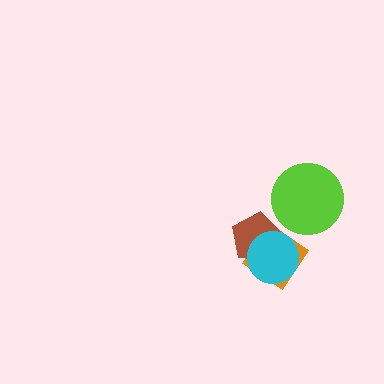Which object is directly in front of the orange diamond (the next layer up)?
The brown pentagon is directly in front of the orange diamond.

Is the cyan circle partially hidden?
No, no other shape covers it.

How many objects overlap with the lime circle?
0 objects overlap with the lime circle.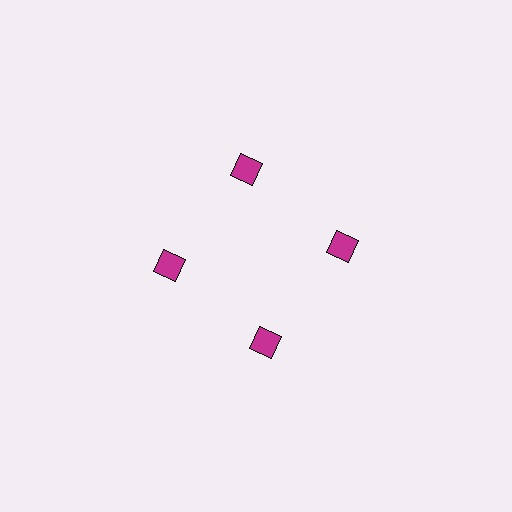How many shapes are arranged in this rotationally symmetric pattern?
There are 4 shapes, arranged in 4 groups of 1.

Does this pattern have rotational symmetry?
Yes, this pattern has 4-fold rotational symmetry. It looks the same after rotating 90 degrees around the center.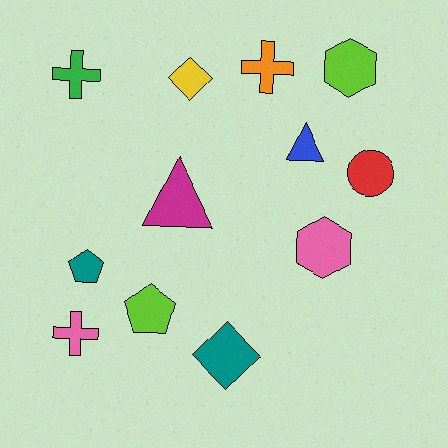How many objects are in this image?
There are 12 objects.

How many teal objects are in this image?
There are 2 teal objects.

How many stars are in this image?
There are no stars.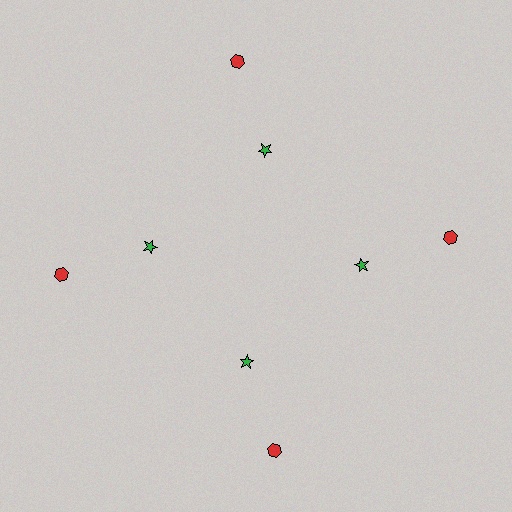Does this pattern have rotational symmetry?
Yes, this pattern has 4-fold rotational symmetry. It looks the same after rotating 90 degrees around the center.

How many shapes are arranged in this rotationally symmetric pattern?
There are 8 shapes, arranged in 4 groups of 2.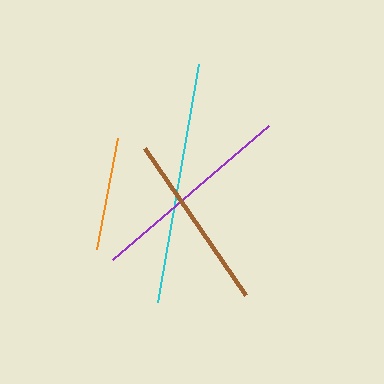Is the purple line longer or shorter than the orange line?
The purple line is longer than the orange line.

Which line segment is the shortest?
The orange line is the shortest at approximately 112 pixels.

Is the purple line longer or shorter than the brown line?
The purple line is longer than the brown line.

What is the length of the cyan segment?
The cyan segment is approximately 242 pixels long.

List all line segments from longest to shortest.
From longest to shortest: cyan, purple, brown, orange.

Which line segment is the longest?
The cyan line is the longest at approximately 242 pixels.